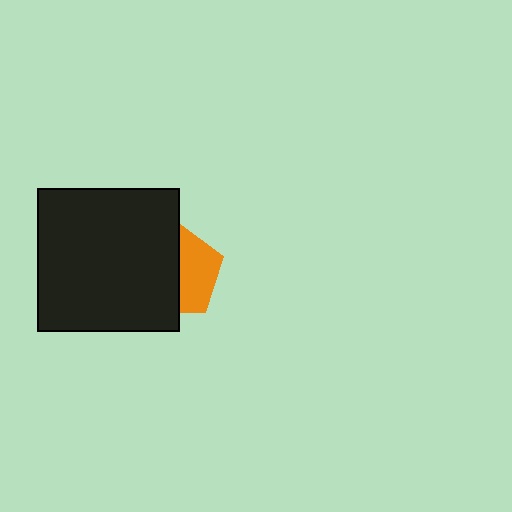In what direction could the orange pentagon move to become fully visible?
The orange pentagon could move right. That would shift it out from behind the black square entirely.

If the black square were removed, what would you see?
You would see the complete orange pentagon.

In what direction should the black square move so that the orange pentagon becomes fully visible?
The black square should move left. That is the shortest direction to clear the overlap and leave the orange pentagon fully visible.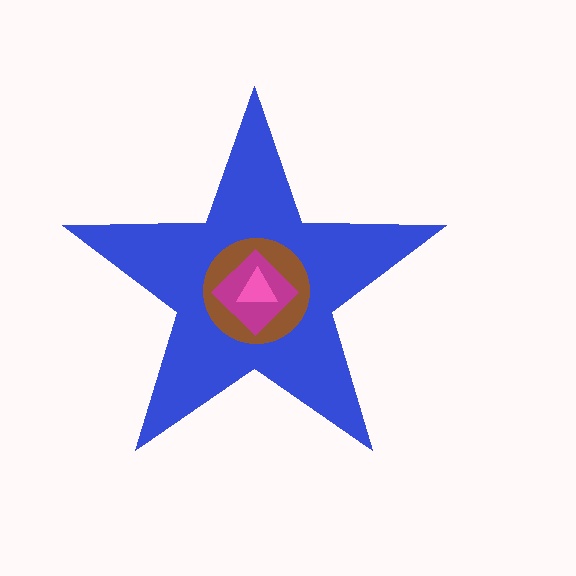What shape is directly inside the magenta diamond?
The pink triangle.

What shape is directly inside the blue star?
The brown circle.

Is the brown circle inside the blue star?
Yes.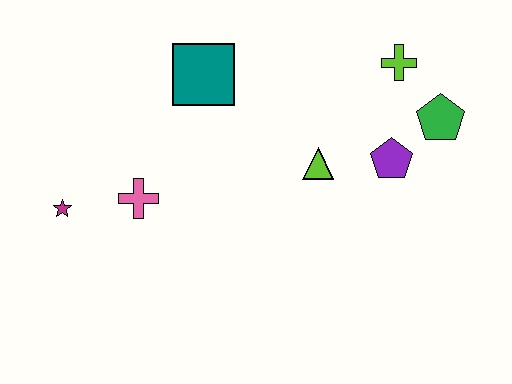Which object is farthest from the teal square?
The green pentagon is farthest from the teal square.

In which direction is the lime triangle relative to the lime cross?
The lime triangle is below the lime cross.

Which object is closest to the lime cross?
The green pentagon is closest to the lime cross.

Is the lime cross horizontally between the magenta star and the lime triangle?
No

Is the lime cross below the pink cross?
No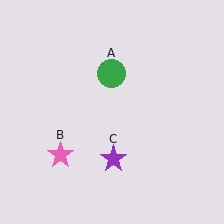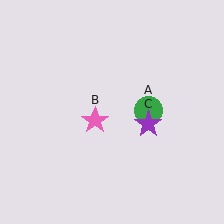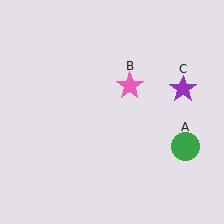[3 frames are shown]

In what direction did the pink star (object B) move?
The pink star (object B) moved up and to the right.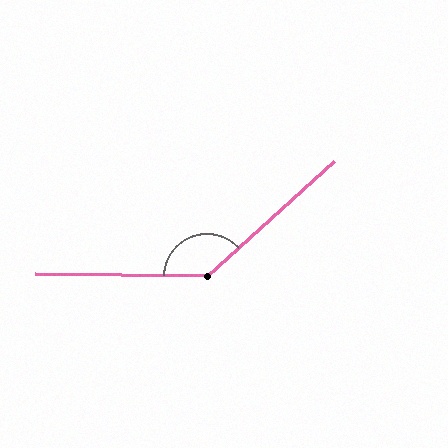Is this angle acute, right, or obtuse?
It is obtuse.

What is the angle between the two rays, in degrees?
Approximately 137 degrees.